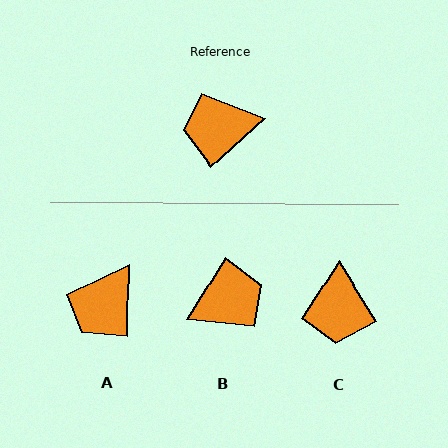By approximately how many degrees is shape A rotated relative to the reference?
Approximately 47 degrees counter-clockwise.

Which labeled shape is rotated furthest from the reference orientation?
B, about 164 degrees away.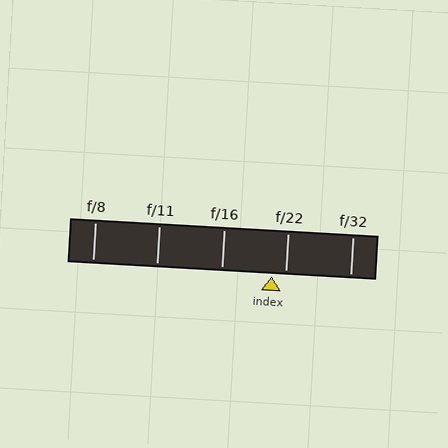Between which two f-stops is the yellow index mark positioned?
The index mark is between f/16 and f/22.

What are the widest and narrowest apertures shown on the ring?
The widest aperture shown is f/8 and the narrowest is f/32.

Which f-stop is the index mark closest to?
The index mark is closest to f/22.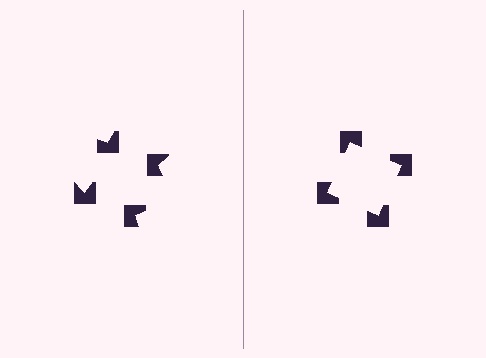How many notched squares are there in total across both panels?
8 — 4 on each side.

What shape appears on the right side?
An illusory square.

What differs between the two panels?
The notched squares are positioned identically on both sides; only the wedge orientations differ. On the right they align to a square; on the left they are misaligned.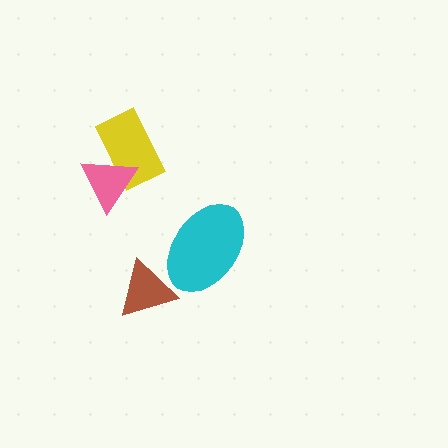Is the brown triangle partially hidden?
Yes, it is partially covered by another shape.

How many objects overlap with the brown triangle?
1 object overlaps with the brown triangle.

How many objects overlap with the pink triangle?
1 object overlaps with the pink triangle.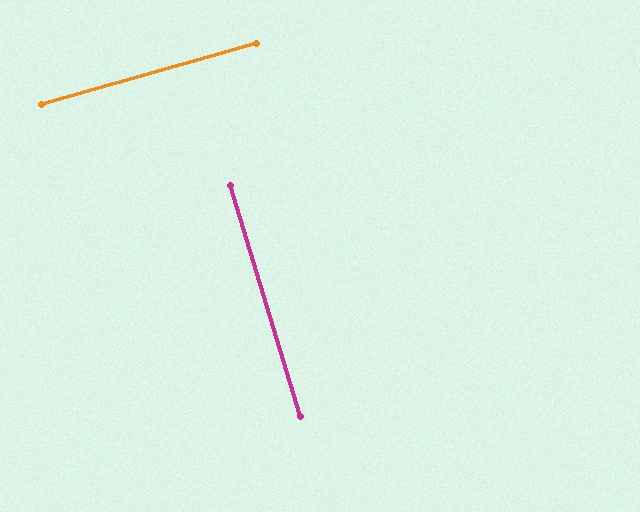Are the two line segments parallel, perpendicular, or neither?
Perpendicular — they meet at approximately 89°.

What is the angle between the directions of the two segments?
Approximately 89 degrees.